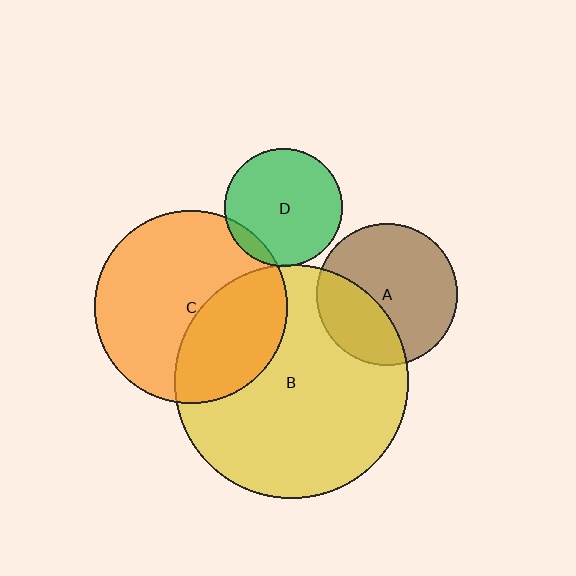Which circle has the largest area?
Circle B (yellow).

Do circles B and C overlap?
Yes.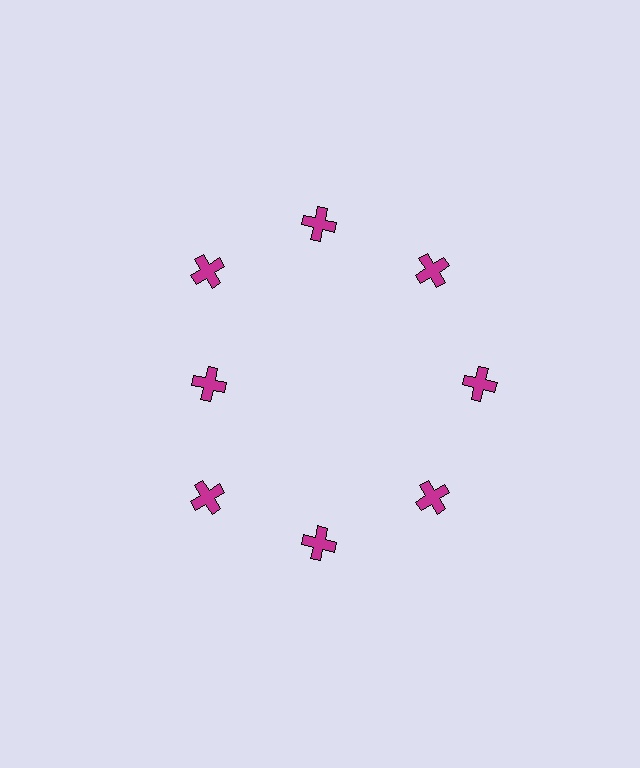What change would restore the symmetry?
The symmetry would be restored by moving it outward, back onto the ring so that all 8 crosses sit at equal angles and equal distance from the center.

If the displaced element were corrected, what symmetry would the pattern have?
It would have 8-fold rotational symmetry — the pattern would map onto itself every 45 degrees.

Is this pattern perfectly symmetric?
No. The 8 magenta crosses are arranged in a ring, but one element near the 9 o'clock position is pulled inward toward the center, breaking the 8-fold rotational symmetry.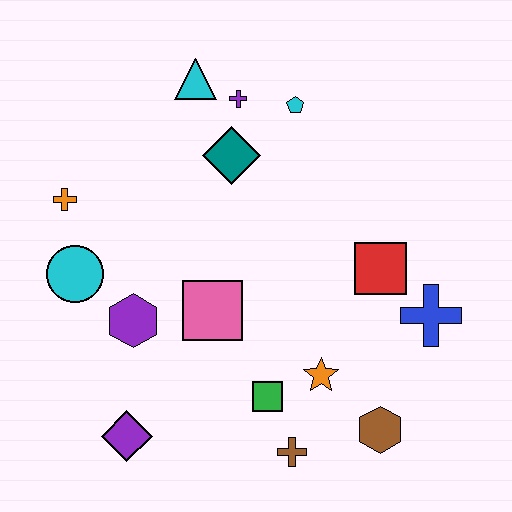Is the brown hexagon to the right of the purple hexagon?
Yes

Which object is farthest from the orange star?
The cyan triangle is farthest from the orange star.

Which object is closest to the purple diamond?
The purple hexagon is closest to the purple diamond.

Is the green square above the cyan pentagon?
No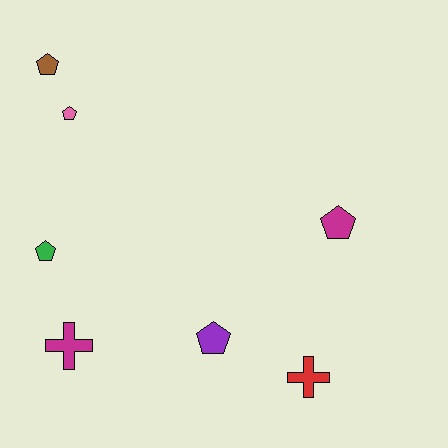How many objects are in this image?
There are 7 objects.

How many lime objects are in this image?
There are no lime objects.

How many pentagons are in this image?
There are 5 pentagons.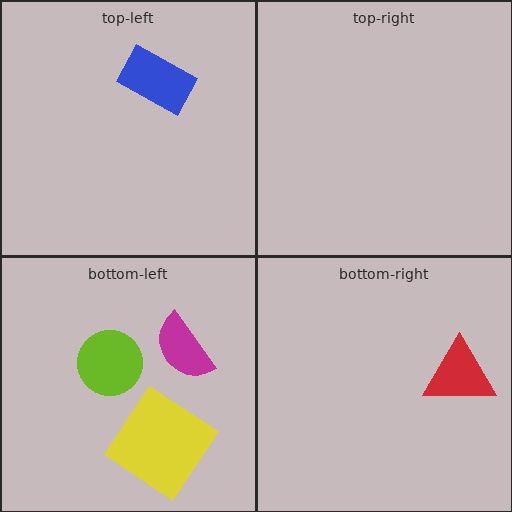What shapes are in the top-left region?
The blue rectangle.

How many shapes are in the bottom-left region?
3.